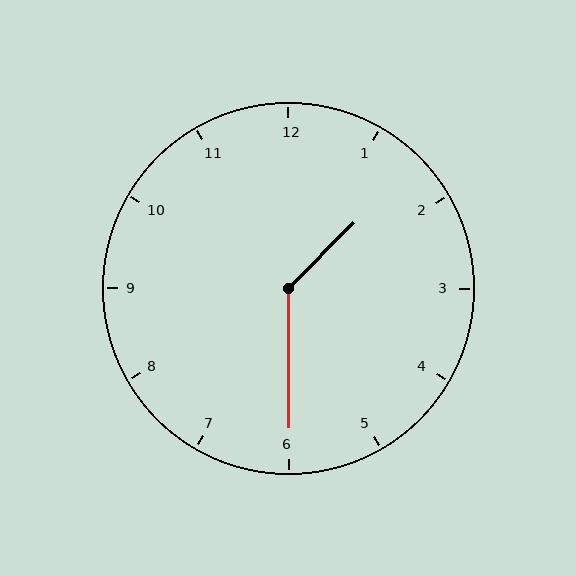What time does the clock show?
1:30.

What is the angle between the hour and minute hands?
Approximately 135 degrees.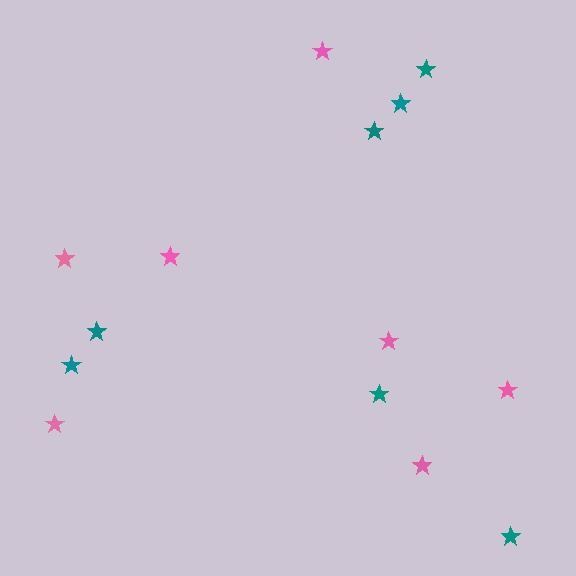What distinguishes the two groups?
There are 2 groups: one group of teal stars (7) and one group of pink stars (7).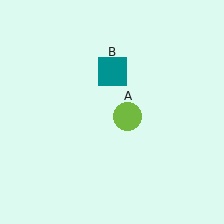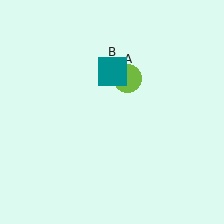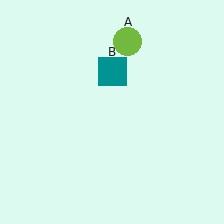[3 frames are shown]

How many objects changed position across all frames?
1 object changed position: lime circle (object A).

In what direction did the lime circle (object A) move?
The lime circle (object A) moved up.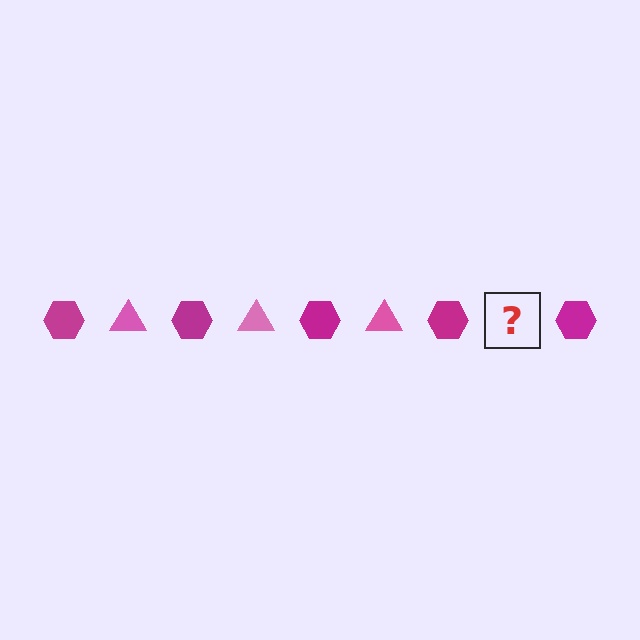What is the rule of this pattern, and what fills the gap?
The rule is that the pattern alternates between magenta hexagon and pink triangle. The gap should be filled with a pink triangle.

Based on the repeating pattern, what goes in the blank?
The blank should be a pink triangle.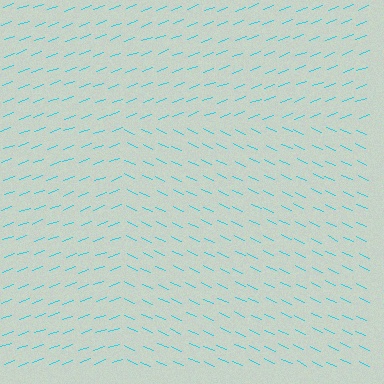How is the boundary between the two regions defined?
The boundary is defined purely by a change in line orientation (approximately 45 degrees difference). All lines are the same color and thickness.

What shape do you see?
I see a rectangle.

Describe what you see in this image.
The image is filled with small cyan line segments. A rectangle region in the image has lines oriented differently from the surrounding lines, creating a visible texture boundary.